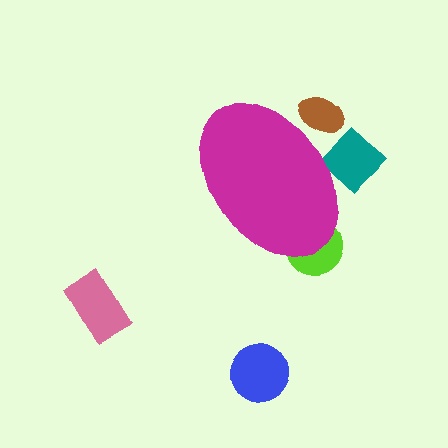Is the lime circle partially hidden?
Yes, the lime circle is partially hidden behind the magenta ellipse.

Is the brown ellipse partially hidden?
Yes, the brown ellipse is partially hidden behind the magenta ellipse.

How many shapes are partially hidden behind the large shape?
3 shapes are partially hidden.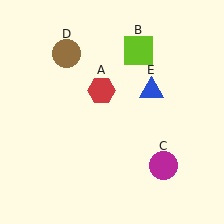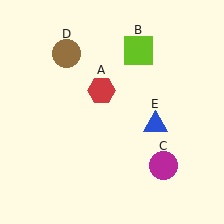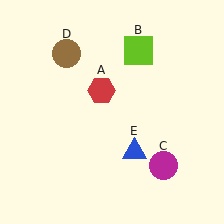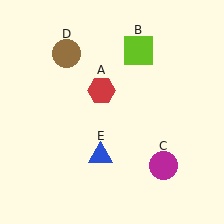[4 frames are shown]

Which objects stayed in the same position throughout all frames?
Red hexagon (object A) and lime square (object B) and magenta circle (object C) and brown circle (object D) remained stationary.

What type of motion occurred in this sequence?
The blue triangle (object E) rotated clockwise around the center of the scene.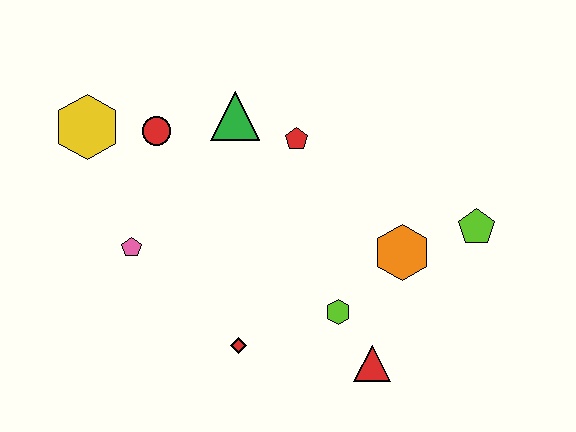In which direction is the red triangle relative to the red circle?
The red triangle is below the red circle.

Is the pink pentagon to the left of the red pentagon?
Yes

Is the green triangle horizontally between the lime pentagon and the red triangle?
No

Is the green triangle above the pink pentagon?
Yes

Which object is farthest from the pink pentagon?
The lime pentagon is farthest from the pink pentagon.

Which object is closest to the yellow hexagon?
The red circle is closest to the yellow hexagon.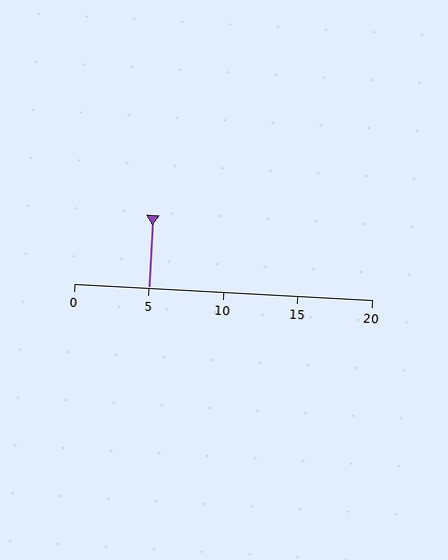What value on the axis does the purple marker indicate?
The marker indicates approximately 5.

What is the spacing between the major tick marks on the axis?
The major ticks are spaced 5 apart.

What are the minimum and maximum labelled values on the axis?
The axis runs from 0 to 20.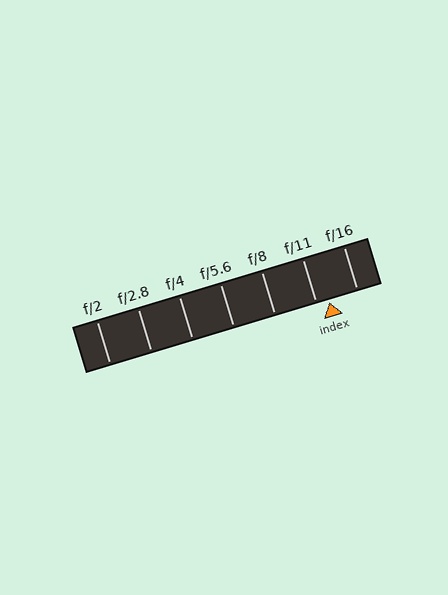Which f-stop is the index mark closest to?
The index mark is closest to f/11.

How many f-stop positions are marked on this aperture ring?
There are 7 f-stop positions marked.